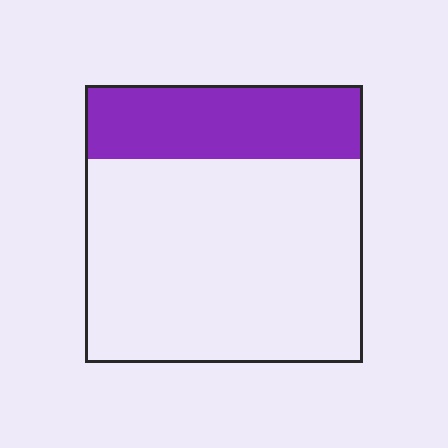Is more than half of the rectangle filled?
No.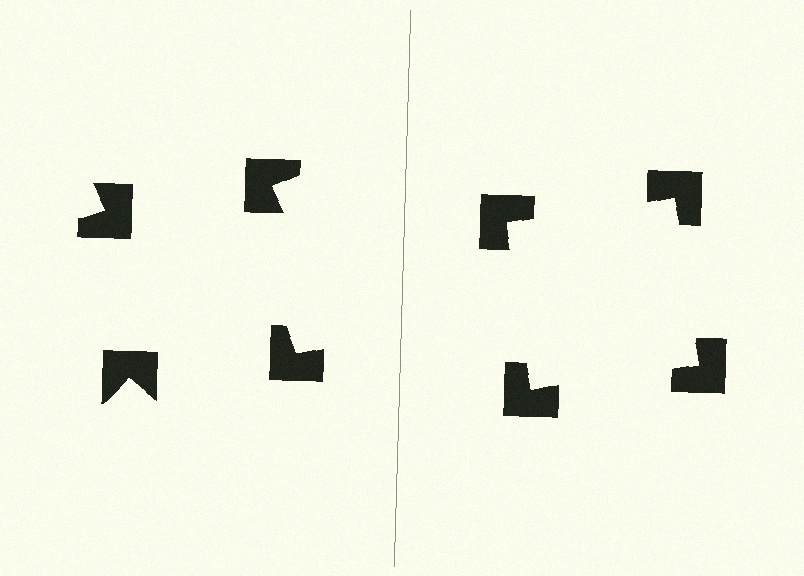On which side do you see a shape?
An illusory square appears on the right side. On the left side the wedge cuts are rotated, so no coherent shape forms.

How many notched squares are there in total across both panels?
8 — 4 on each side.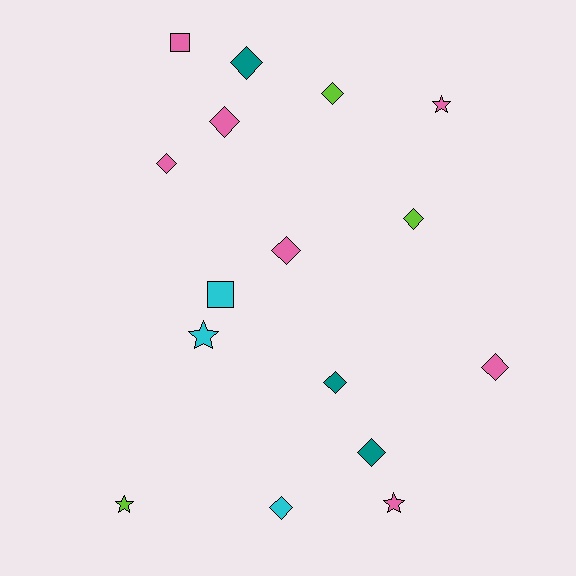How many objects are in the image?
There are 16 objects.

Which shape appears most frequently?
Diamond, with 10 objects.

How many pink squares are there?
There is 1 pink square.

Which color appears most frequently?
Pink, with 7 objects.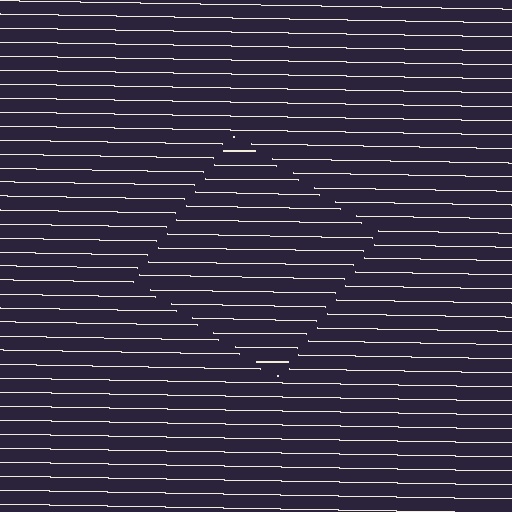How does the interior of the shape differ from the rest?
The interior of the shape contains the same grating, shifted by half a period — the contour is defined by the phase discontinuity where line-ends from the inner and outer gratings abut.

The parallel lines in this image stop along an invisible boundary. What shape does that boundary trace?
An illusory square. The interior of the shape contains the same grating, shifted by half a period — the contour is defined by the phase discontinuity where line-ends from the inner and outer gratings abut.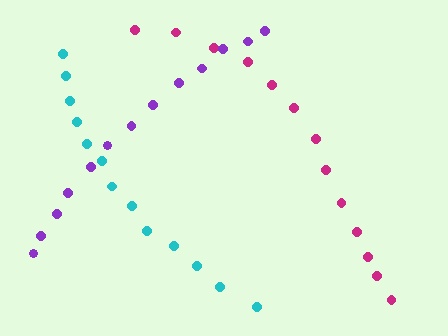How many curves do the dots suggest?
There are 3 distinct paths.